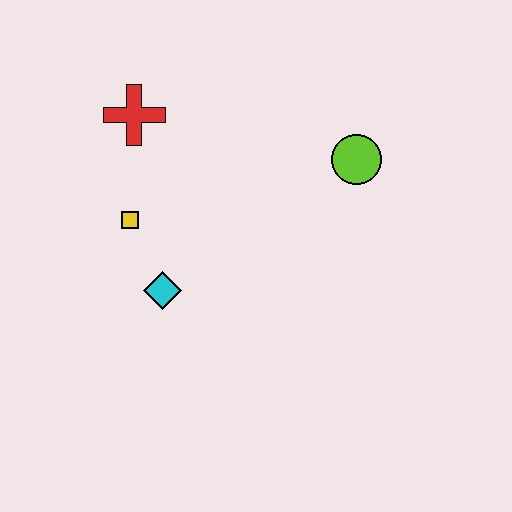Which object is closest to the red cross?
The yellow square is closest to the red cross.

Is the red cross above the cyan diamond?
Yes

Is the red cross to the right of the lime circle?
No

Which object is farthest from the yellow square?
The lime circle is farthest from the yellow square.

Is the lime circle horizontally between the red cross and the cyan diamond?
No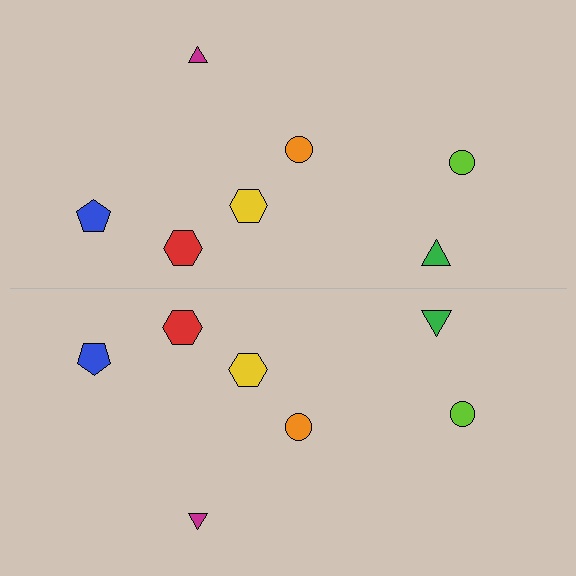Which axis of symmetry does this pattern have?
The pattern has a horizontal axis of symmetry running through the center of the image.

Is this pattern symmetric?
Yes, this pattern has bilateral (reflection) symmetry.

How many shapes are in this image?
There are 14 shapes in this image.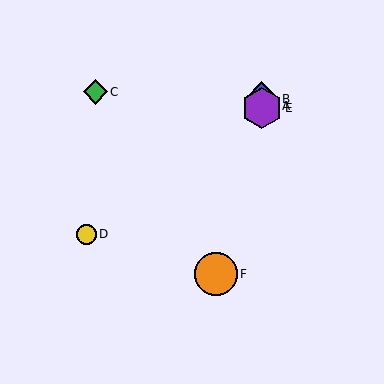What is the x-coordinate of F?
Object F is at x≈216.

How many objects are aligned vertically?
3 objects (A, B, E) are aligned vertically.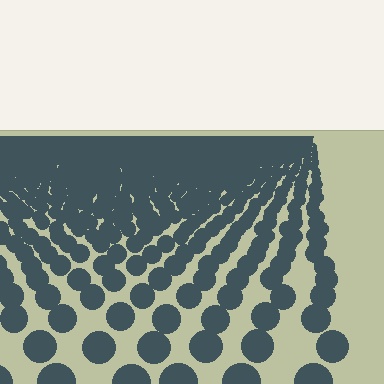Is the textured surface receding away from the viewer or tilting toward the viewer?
The surface is receding away from the viewer. Texture elements get smaller and denser toward the top.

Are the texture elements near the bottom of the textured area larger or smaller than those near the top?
Larger. Near the bottom, elements are closer to the viewer and appear at a bigger on-screen size.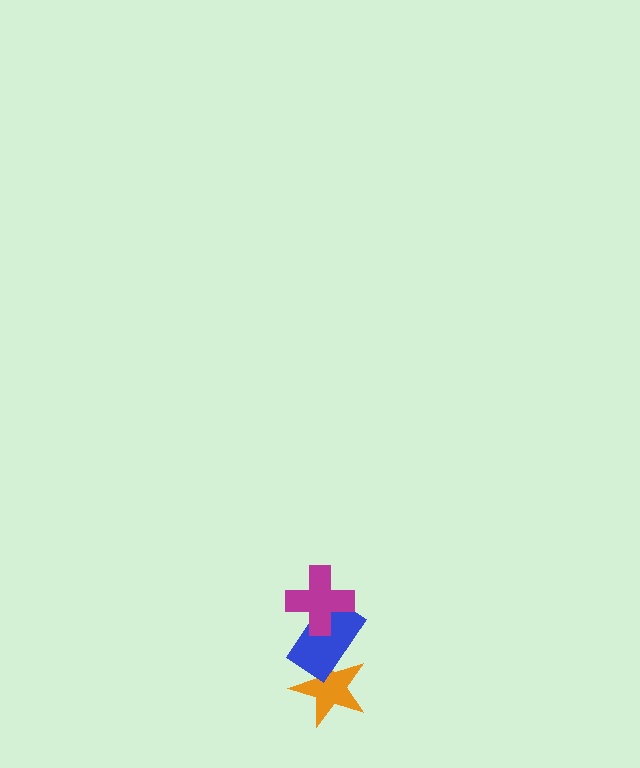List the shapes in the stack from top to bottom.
From top to bottom: the magenta cross, the blue rectangle, the orange star.